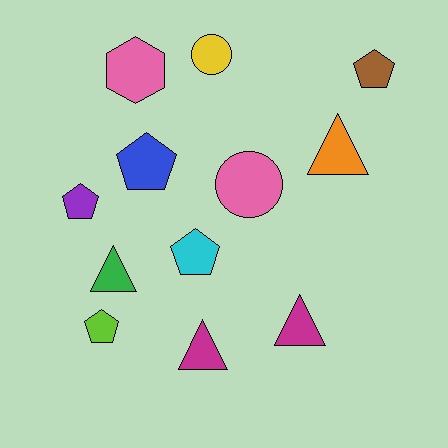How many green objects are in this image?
There is 1 green object.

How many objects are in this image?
There are 12 objects.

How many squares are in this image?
There are no squares.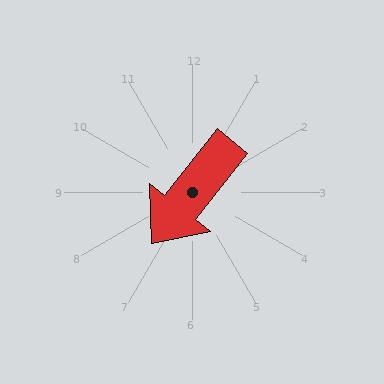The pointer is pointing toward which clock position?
Roughly 7 o'clock.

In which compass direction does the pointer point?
Southwest.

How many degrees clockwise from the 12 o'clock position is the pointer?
Approximately 218 degrees.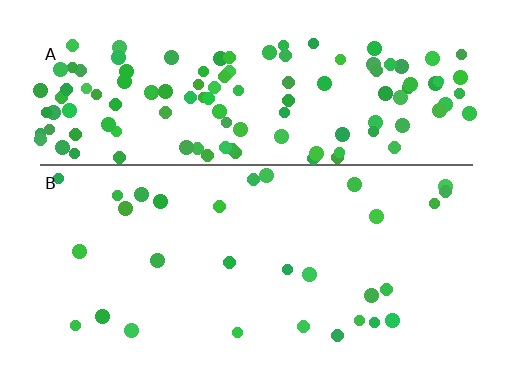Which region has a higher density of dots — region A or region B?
A (the top).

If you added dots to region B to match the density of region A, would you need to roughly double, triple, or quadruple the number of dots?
Approximately quadruple.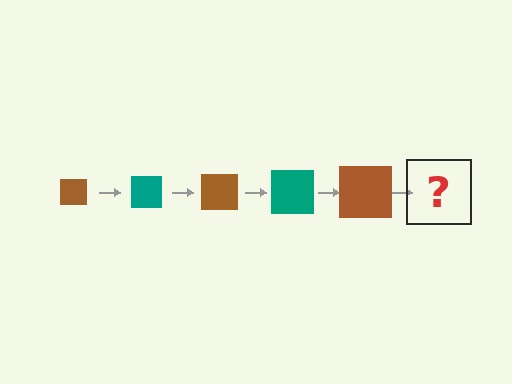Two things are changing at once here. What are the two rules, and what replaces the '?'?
The two rules are that the square grows larger each step and the color cycles through brown and teal. The '?' should be a teal square, larger than the previous one.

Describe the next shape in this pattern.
It should be a teal square, larger than the previous one.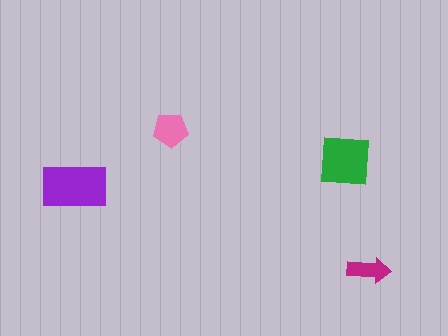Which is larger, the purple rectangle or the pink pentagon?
The purple rectangle.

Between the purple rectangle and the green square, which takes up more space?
The purple rectangle.